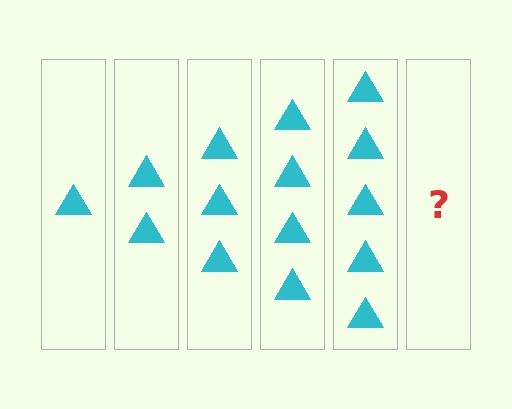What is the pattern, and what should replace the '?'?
The pattern is that each step adds one more triangle. The '?' should be 6 triangles.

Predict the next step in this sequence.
The next step is 6 triangles.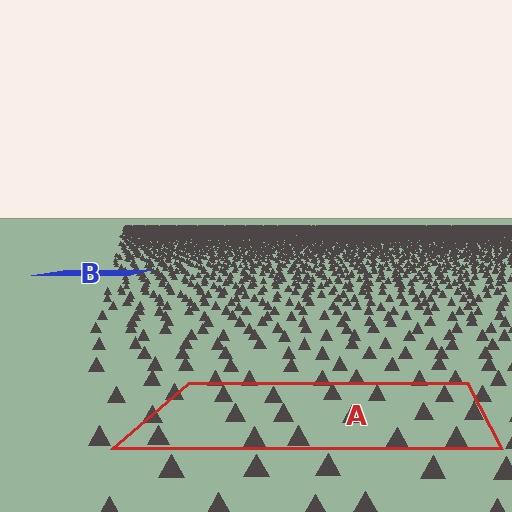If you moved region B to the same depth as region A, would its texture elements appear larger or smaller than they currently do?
They would appear larger. At a closer depth, the same texture elements are projected at a bigger on-screen size.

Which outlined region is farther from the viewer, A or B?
Region B is farther from the viewer — the texture elements inside it appear smaller and more densely packed.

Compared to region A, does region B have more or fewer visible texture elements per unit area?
Region B has more texture elements per unit area — they are packed more densely because it is farther away.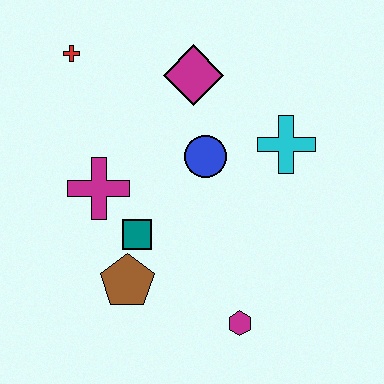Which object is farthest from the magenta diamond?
The magenta hexagon is farthest from the magenta diamond.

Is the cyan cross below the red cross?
Yes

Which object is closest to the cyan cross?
The blue circle is closest to the cyan cross.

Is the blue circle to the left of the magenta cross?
No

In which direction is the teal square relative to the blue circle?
The teal square is below the blue circle.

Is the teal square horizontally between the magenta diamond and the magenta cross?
Yes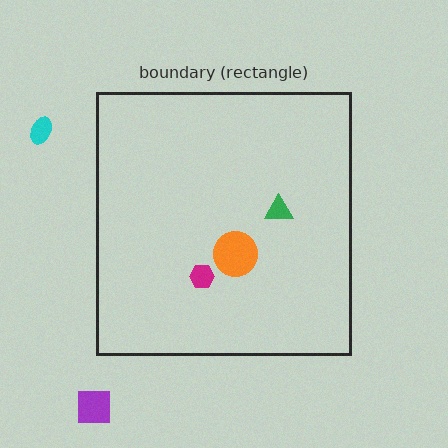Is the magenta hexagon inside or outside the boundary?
Inside.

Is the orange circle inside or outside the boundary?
Inside.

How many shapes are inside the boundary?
3 inside, 2 outside.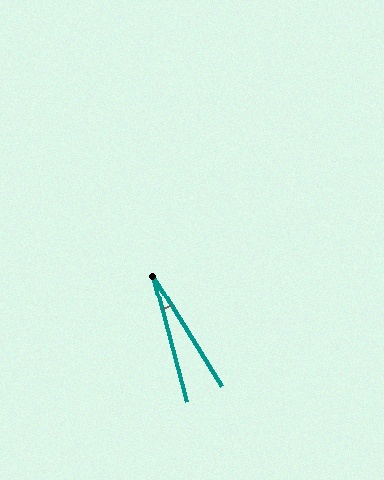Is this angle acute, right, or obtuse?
It is acute.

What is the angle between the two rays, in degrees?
Approximately 17 degrees.